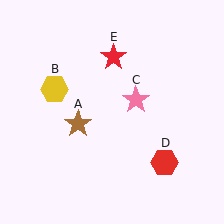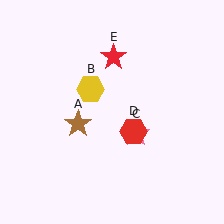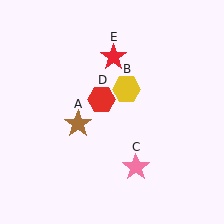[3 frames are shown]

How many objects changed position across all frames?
3 objects changed position: yellow hexagon (object B), pink star (object C), red hexagon (object D).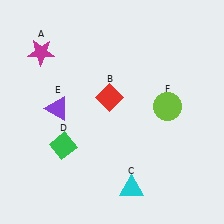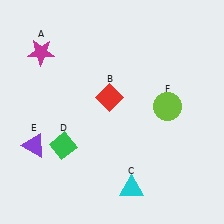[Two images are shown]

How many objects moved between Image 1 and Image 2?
1 object moved between the two images.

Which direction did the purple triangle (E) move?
The purple triangle (E) moved down.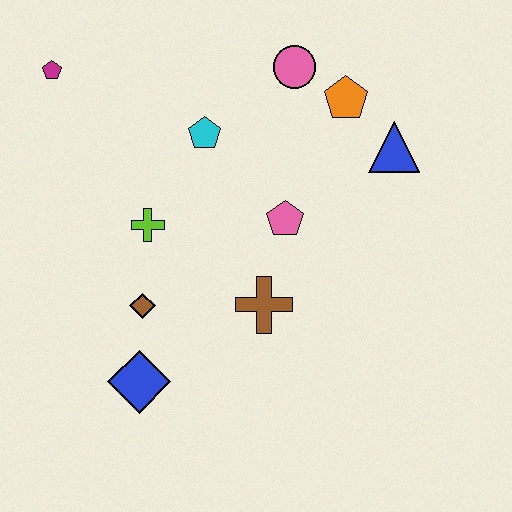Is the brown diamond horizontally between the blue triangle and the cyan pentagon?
No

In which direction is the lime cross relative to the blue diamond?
The lime cross is above the blue diamond.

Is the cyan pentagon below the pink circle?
Yes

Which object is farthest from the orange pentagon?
The blue diamond is farthest from the orange pentagon.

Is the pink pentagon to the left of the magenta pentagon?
No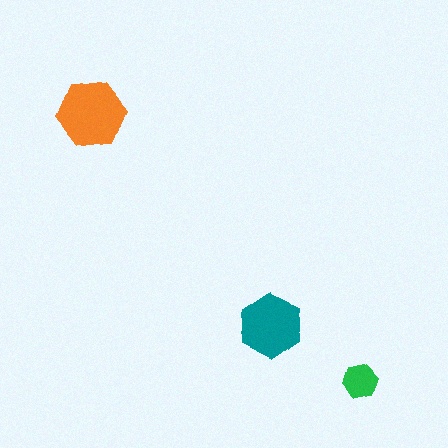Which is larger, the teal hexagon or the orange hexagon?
The orange one.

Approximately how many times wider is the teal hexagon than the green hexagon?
About 2 times wider.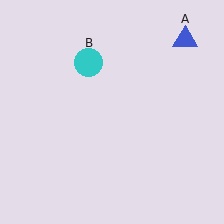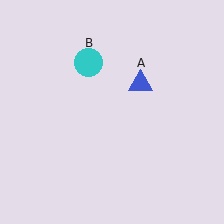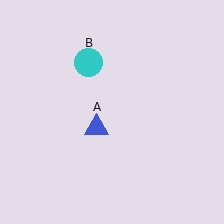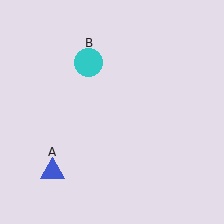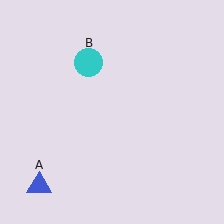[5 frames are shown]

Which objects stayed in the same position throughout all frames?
Cyan circle (object B) remained stationary.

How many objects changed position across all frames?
1 object changed position: blue triangle (object A).